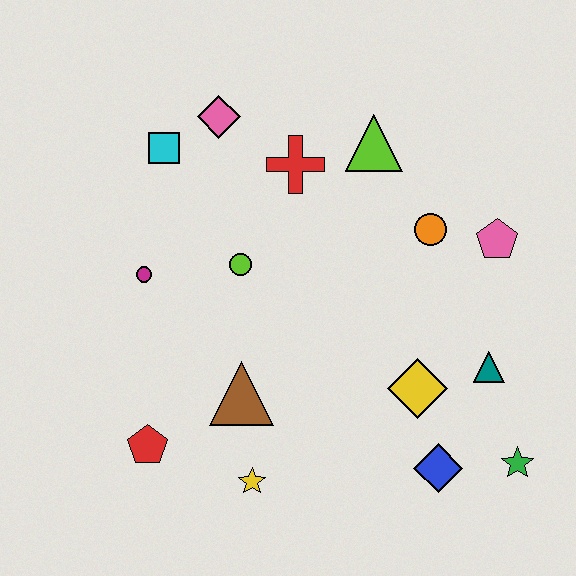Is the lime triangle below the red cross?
No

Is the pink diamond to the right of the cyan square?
Yes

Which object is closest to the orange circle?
The pink pentagon is closest to the orange circle.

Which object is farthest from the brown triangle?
The pink pentagon is farthest from the brown triangle.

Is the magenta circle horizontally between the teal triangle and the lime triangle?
No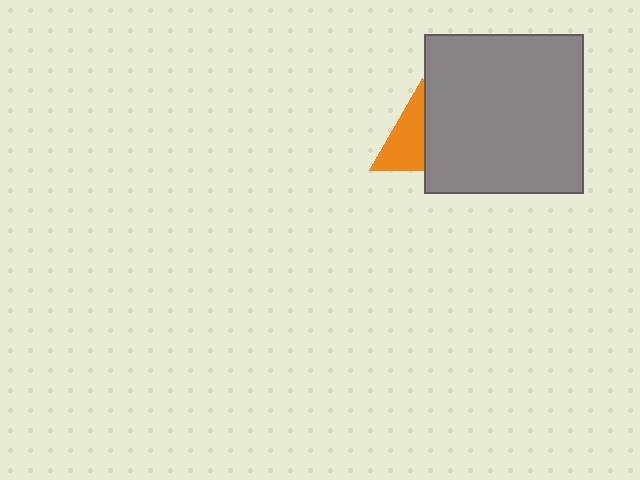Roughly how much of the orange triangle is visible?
About half of it is visible (roughly 52%).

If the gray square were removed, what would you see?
You would see the complete orange triangle.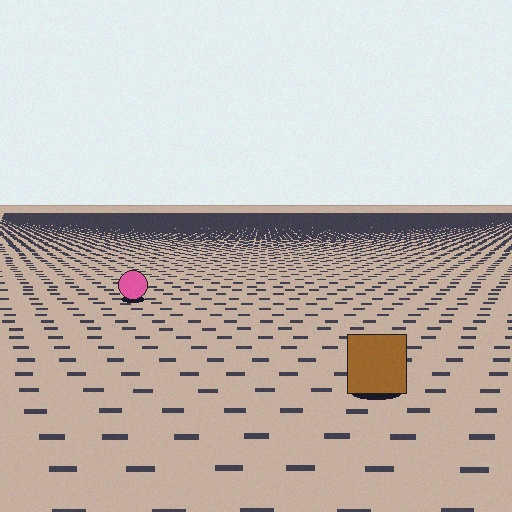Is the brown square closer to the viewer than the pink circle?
Yes. The brown square is closer — you can tell from the texture gradient: the ground texture is coarser near it.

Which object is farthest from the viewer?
The pink circle is farthest from the viewer. It appears smaller and the ground texture around it is denser.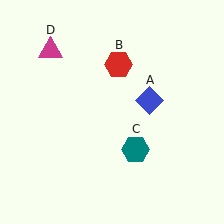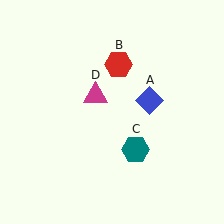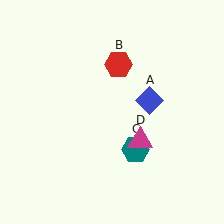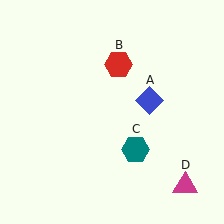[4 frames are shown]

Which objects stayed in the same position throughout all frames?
Blue diamond (object A) and red hexagon (object B) and teal hexagon (object C) remained stationary.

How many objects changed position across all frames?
1 object changed position: magenta triangle (object D).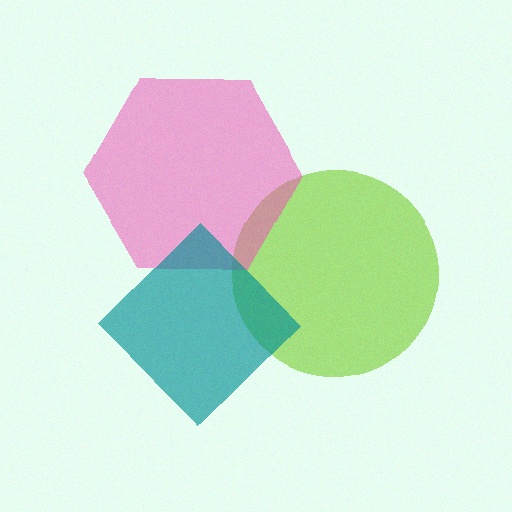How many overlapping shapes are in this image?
There are 3 overlapping shapes in the image.